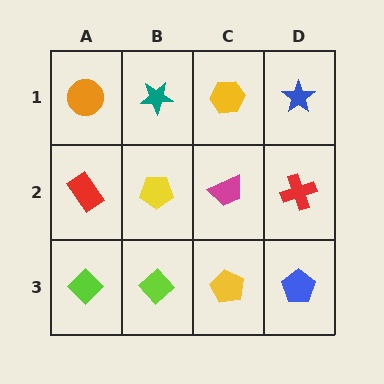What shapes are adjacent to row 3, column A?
A red rectangle (row 2, column A), a lime diamond (row 3, column B).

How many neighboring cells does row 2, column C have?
4.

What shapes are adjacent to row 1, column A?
A red rectangle (row 2, column A), a teal star (row 1, column B).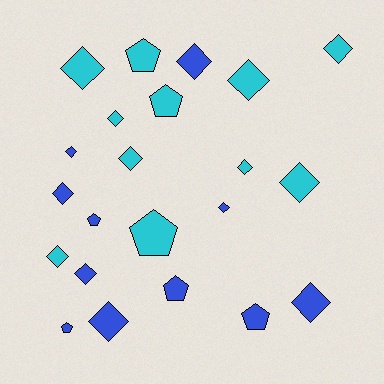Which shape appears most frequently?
Diamond, with 15 objects.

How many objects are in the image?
There are 22 objects.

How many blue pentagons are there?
There are 4 blue pentagons.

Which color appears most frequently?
Blue, with 11 objects.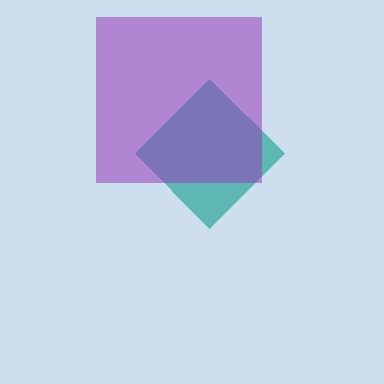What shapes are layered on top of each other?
The layered shapes are: a teal diamond, a purple square.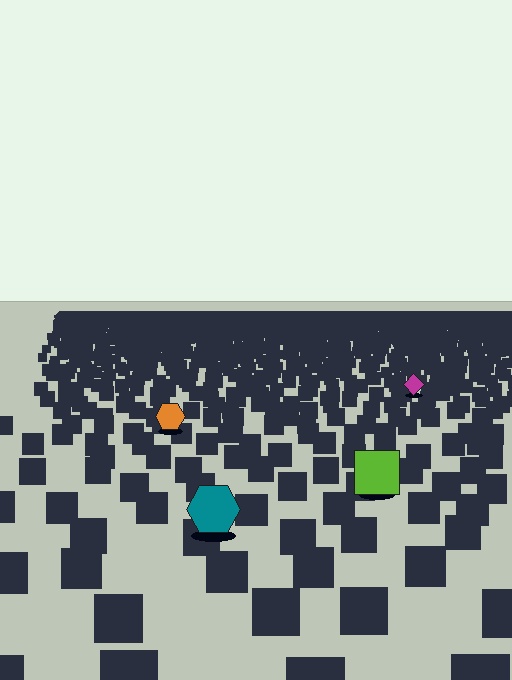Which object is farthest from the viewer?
The magenta diamond is farthest from the viewer. It appears smaller and the ground texture around it is denser.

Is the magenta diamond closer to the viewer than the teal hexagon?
No. The teal hexagon is closer — you can tell from the texture gradient: the ground texture is coarser near it.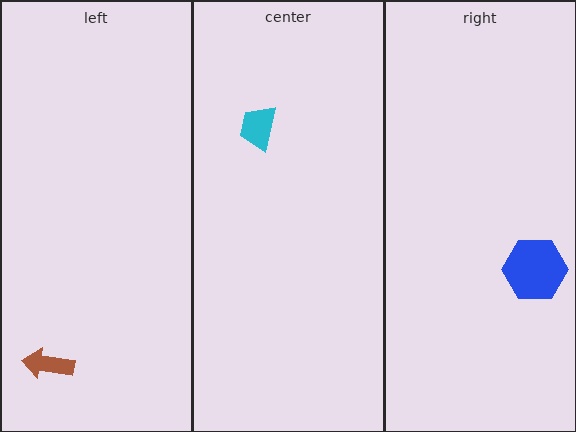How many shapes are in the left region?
1.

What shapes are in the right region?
The blue hexagon.